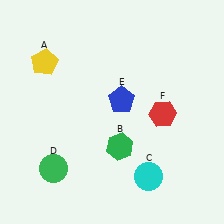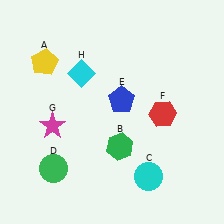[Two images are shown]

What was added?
A magenta star (G), a cyan diamond (H) were added in Image 2.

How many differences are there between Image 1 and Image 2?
There are 2 differences between the two images.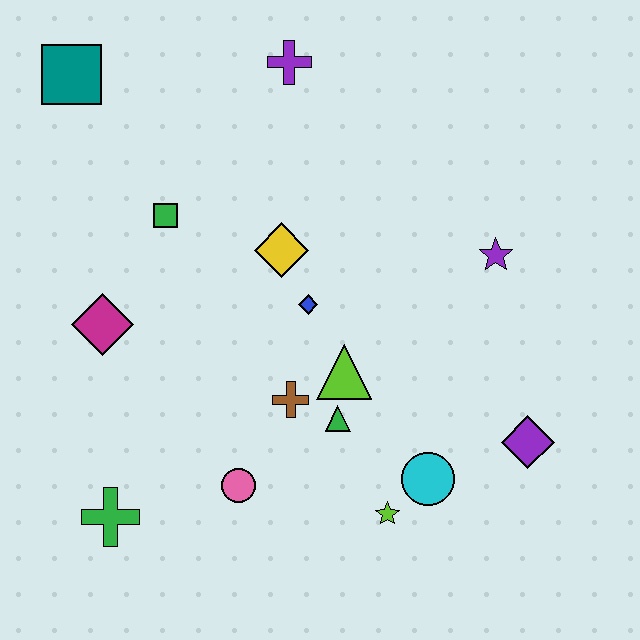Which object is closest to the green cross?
The pink circle is closest to the green cross.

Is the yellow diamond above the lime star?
Yes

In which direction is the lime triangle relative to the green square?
The lime triangle is to the right of the green square.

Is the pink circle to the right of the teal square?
Yes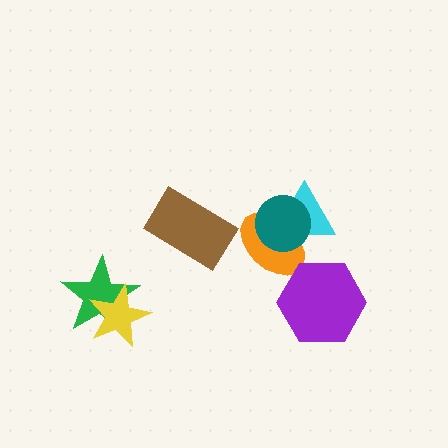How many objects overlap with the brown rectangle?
0 objects overlap with the brown rectangle.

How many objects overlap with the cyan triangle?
2 objects overlap with the cyan triangle.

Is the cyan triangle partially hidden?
Yes, it is partially covered by another shape.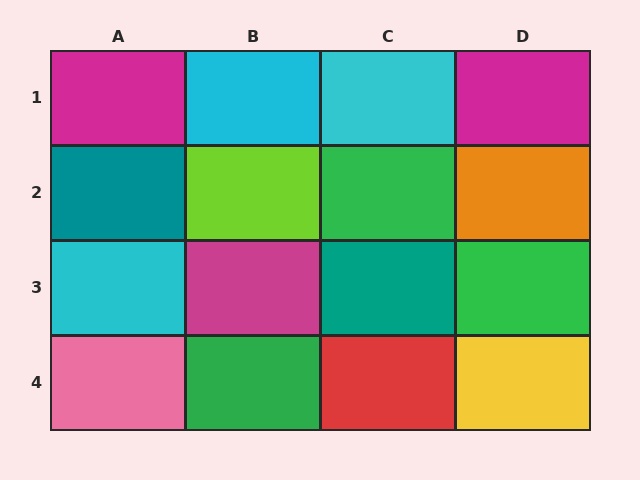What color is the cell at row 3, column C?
Teal.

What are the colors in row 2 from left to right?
Teal, lime, green, orange.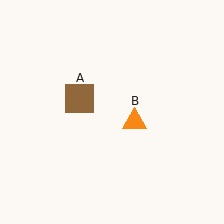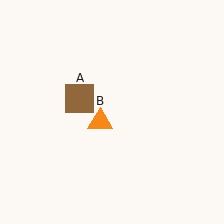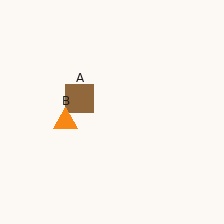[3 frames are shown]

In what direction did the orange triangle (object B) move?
The orange triangle (object B) moved left.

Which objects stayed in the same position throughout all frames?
Brown square (object A) remained stationary.